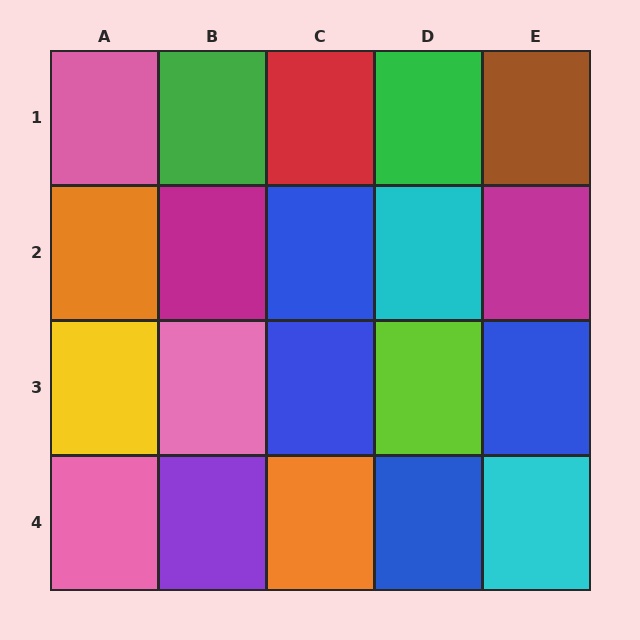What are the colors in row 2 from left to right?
Orange, magenta, blue, cyan, magenta.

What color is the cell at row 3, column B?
Pink.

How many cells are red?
1 cell is red.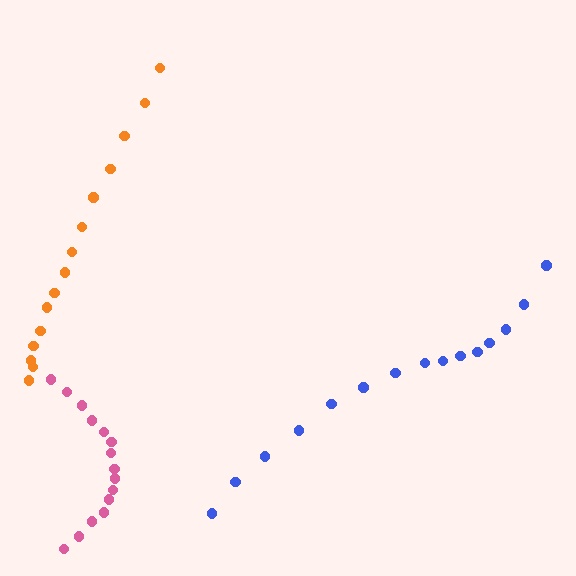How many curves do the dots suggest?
There are 3 distinct paths.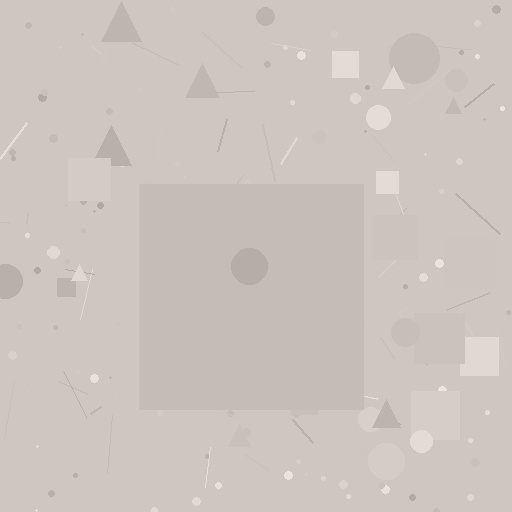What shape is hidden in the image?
A square is hidden in the image.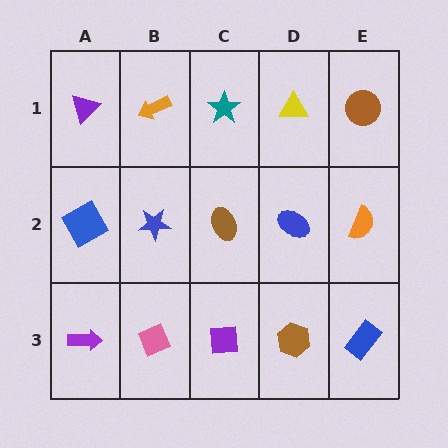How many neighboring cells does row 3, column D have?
3.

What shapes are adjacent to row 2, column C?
A teal star (row 1, column C), a purple square (row 3, column C), a blue star (row 2, column B), a blue ellipse (row 2, column D).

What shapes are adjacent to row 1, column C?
A brown ellipse (row 2, column C), an orange arrow (row 1, column B), a yellow triangle (row 1, column D).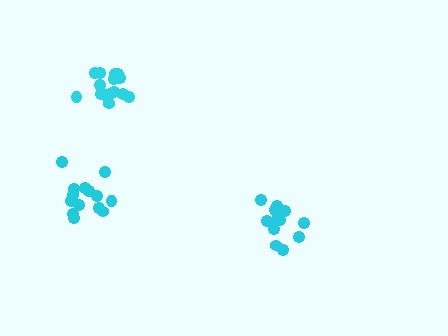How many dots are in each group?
Group 1: 12 dots, Group 2: 14 dots, Group 3: 15 dots (41 total).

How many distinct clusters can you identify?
There are 3 distinct clusters.